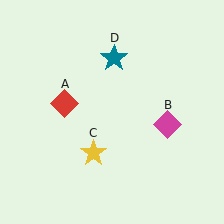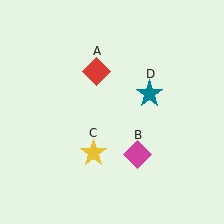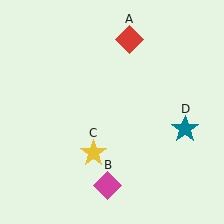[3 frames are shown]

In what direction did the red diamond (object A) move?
The red diamond (object A) moved up and to the right.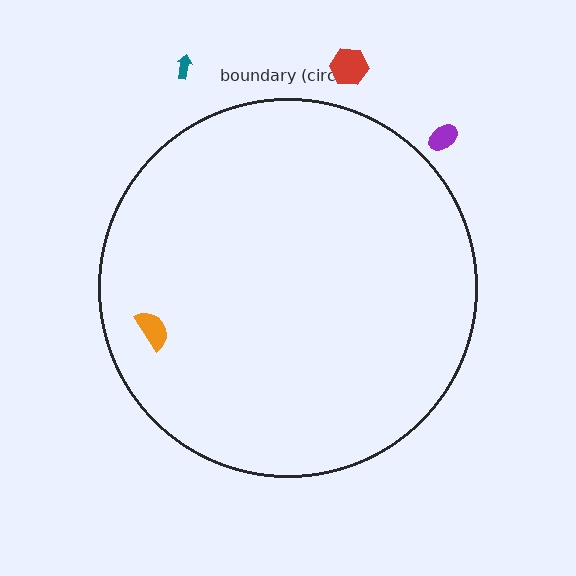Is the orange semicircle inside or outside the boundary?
Inside.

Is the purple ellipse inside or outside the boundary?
Outside.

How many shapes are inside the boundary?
1 inside, 3 outside.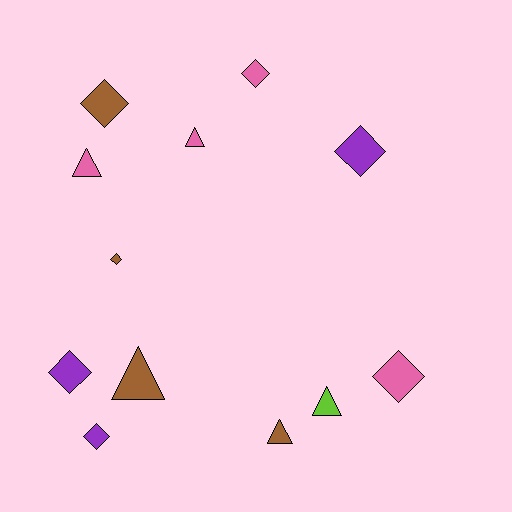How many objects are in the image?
There are 12 objects.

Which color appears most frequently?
Pink, with 4 objects.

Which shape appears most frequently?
Diamond, with 7 objects.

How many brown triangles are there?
There are 2 brown triangles.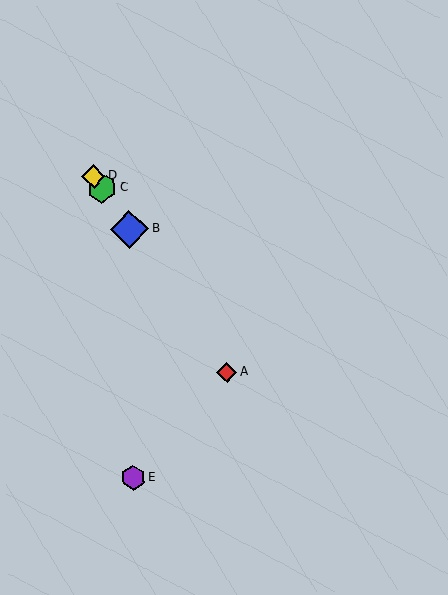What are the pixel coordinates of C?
Object C is at (102, 188).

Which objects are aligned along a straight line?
Objects A, B, C, D are aligned along a straight line.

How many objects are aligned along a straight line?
4 objects (A, B, C, D) are aligned along a straight line.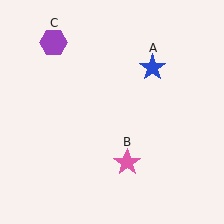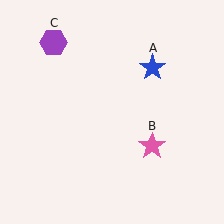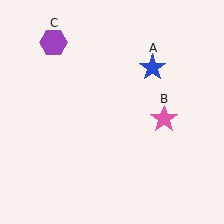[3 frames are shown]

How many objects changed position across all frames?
1 object changed position: pink star (object B).